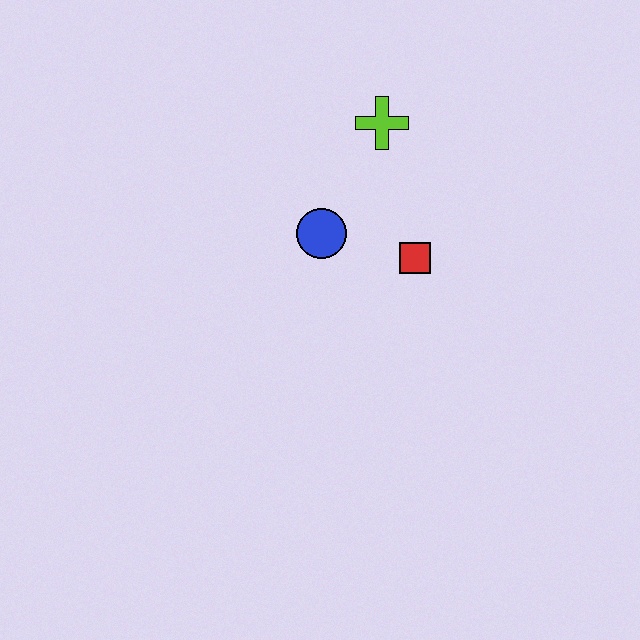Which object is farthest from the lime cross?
The red square is farthest from the lime cross.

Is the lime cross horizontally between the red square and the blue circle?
Yes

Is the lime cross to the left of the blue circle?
No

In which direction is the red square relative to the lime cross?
The red square is below the lime cross.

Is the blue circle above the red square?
Yes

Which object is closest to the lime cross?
The blue circle is closest to the lime cross.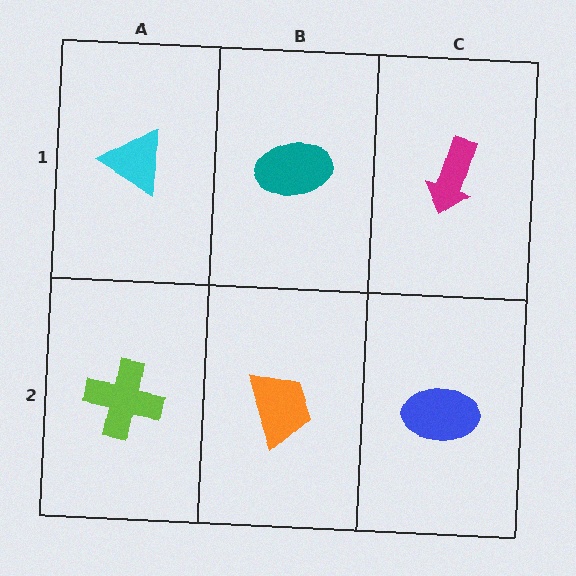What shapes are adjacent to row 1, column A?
A lime cross (row 2, column A), a teal ellipse (row 1, column B).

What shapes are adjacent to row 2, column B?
A teal ellipse (row 1, column B), a lime cross (row 2, column A), a blue ellipse (row 2, column C).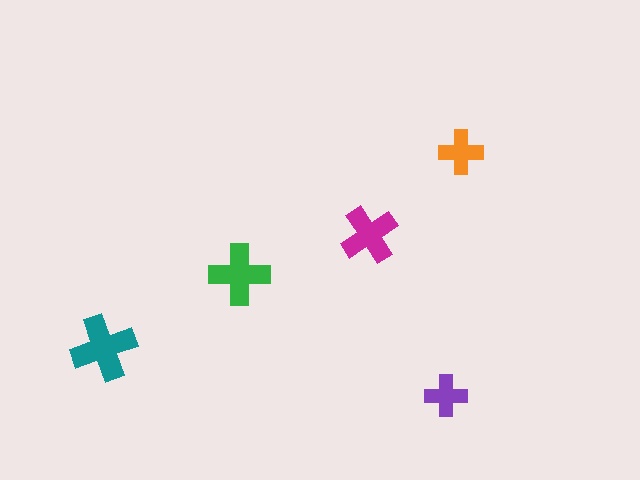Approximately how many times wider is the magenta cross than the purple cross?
About 1.5 times wider.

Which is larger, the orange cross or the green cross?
The green one.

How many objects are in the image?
There are 5 objects in the image.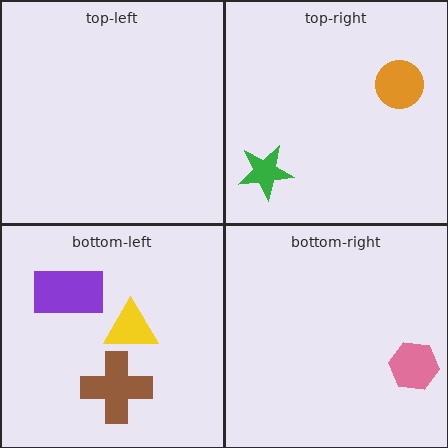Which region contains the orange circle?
The top-right region.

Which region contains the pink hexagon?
The bottom-right region.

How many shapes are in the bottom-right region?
1.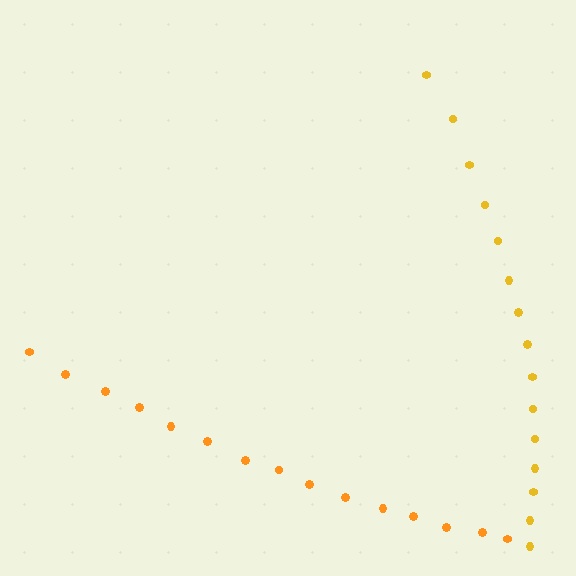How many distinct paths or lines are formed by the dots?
There are 2 distinct paths.